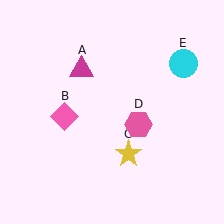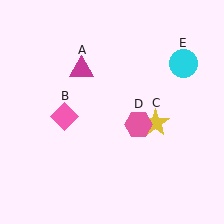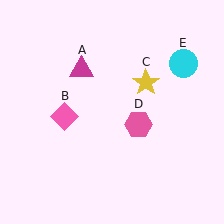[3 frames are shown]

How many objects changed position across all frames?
1 object changed position: yellow star (object C).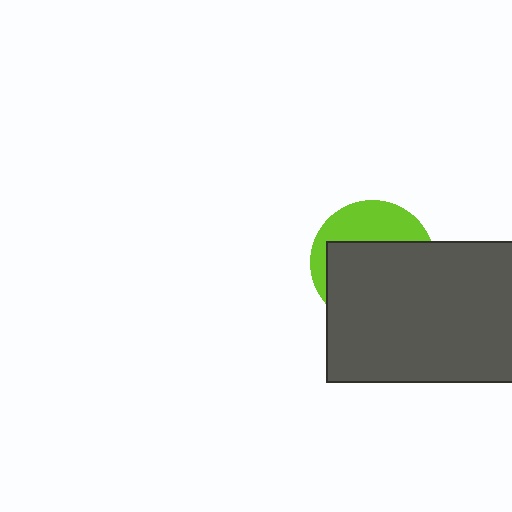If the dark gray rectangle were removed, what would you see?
You would see the complete lime circle.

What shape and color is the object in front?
The object in front is a dark gray rectangle.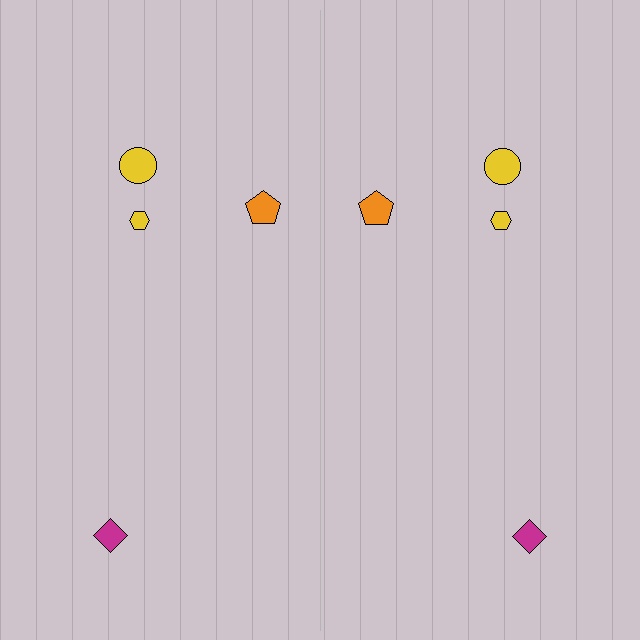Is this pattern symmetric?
Yes, this pattern has bilateral (reflection) symmetry.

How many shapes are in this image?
There are 8 shapes in this image.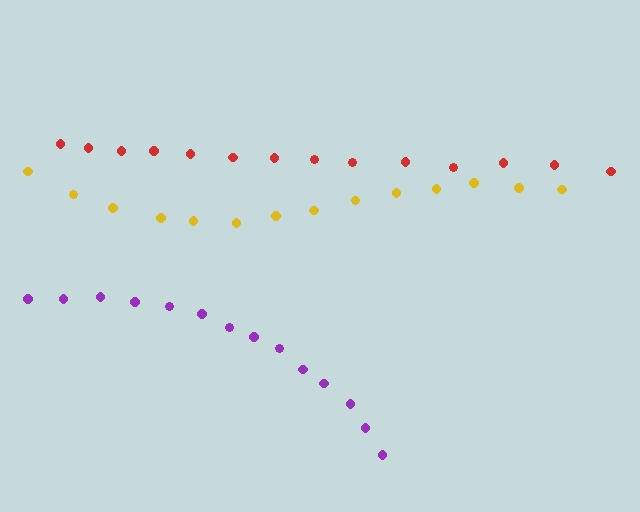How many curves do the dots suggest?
There are 3 distinct paths.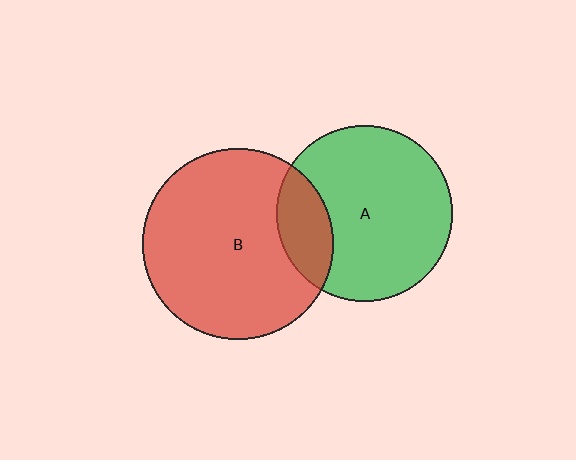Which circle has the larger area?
Circle B (red).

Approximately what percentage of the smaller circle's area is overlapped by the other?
Approximately 20%.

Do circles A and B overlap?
Yes.